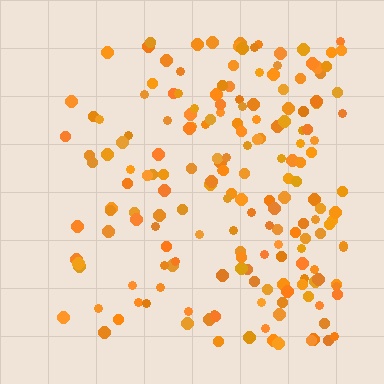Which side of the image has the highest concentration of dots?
The right.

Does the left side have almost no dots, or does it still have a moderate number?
Still a moderate number, just noticeably fewer than the right.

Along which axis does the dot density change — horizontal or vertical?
Horizontal.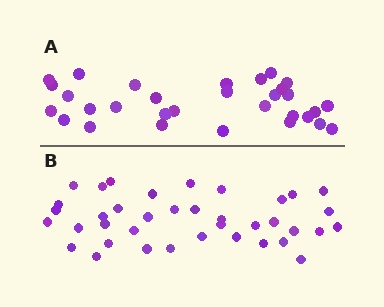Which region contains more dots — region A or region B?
Region B (the bottom region) has more dots.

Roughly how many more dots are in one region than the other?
Region B has roughly 8 or so more dots than region A.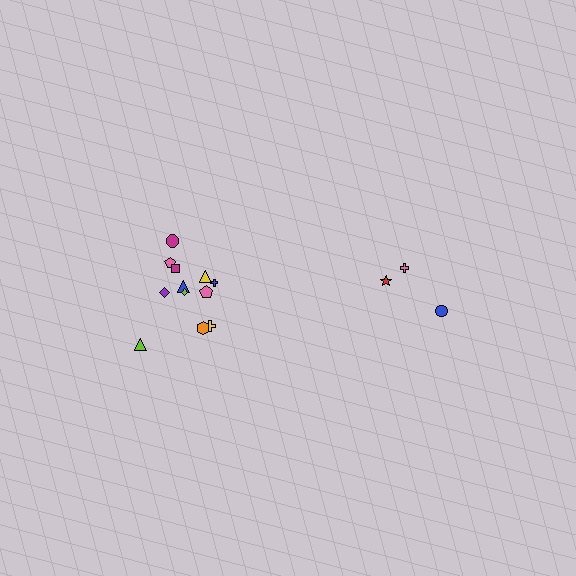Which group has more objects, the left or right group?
The left group.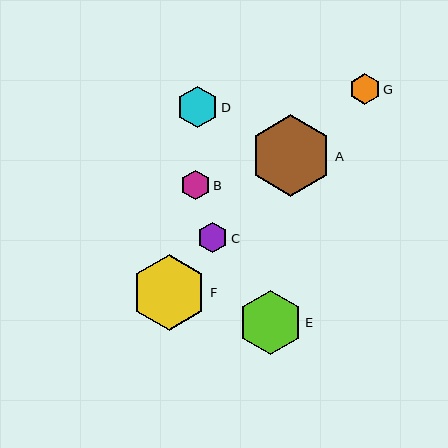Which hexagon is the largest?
Hexagon A is the largest with a size of approximately 81 pixels.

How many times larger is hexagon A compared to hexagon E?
Hexagon A is approximately 1.3 times the size of hexagon E.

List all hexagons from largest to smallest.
From largest to smallest: A, F, E, D, G, C, B.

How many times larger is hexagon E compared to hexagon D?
Hexagon E is approximately 1.5 times the size of hexagon D.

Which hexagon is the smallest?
Hexagon B is the smallest with a size of approximately 29 pixels.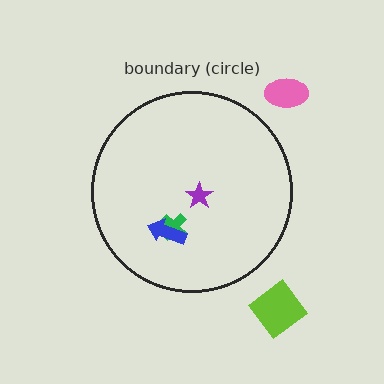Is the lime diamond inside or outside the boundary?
Outside.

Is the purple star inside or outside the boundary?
Inside.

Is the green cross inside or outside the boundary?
Inside.